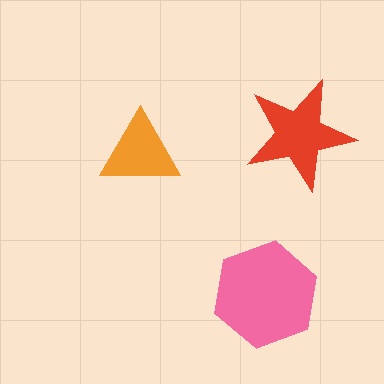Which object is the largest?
The pink hexagon.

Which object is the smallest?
The orange triangle.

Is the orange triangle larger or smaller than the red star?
Smaller.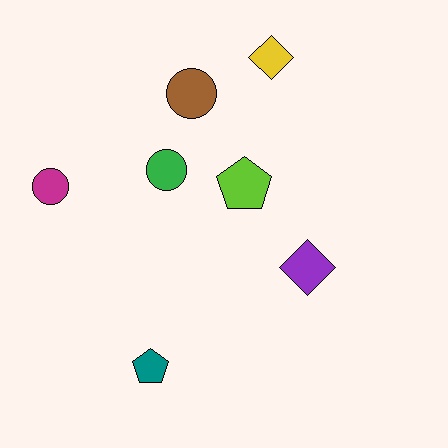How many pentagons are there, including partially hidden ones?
There are 2 pentagons.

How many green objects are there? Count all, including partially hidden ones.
There is 1 green object.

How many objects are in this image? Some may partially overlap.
There are 7 objects.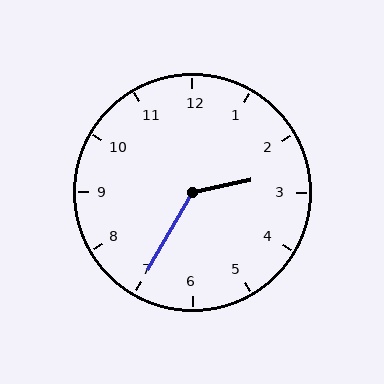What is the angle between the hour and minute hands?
Approximately 132 degrees.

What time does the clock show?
2:35.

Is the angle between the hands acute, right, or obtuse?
It is obtuse.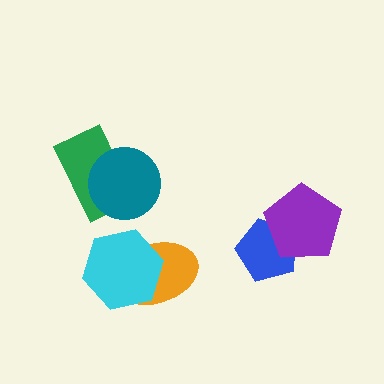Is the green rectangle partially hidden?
Yes, it is partially covered by another shape.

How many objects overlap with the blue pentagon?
1 object overlaps with the blue pentagon.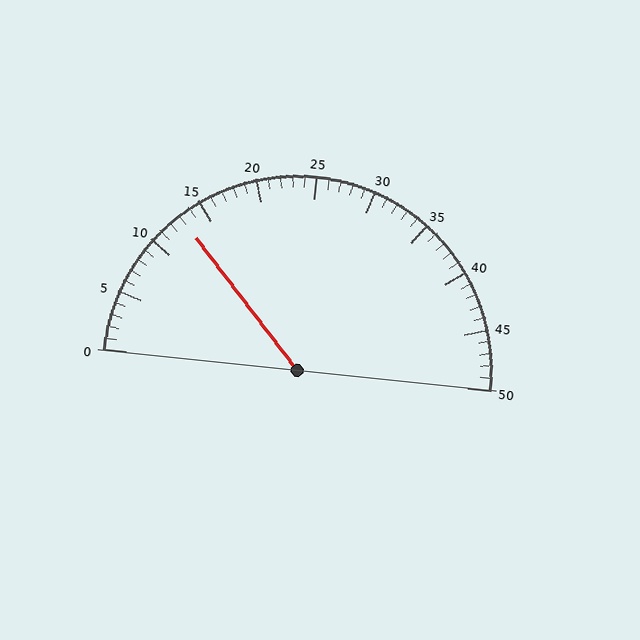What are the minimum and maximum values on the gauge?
The gauge ranges from 0 to 50.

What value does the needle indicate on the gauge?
The needle indicates approximately 13.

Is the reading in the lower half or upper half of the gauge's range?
The reading is in the lower half of the range (0 to 50).